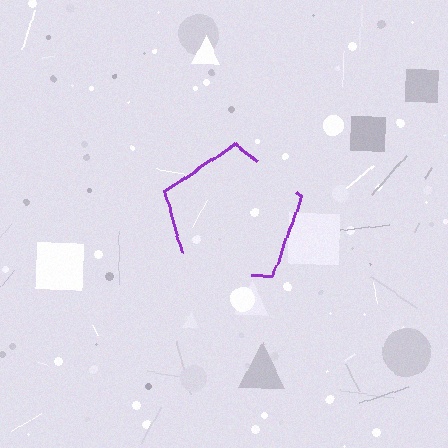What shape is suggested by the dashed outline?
The dashed outline suggests a pentagon.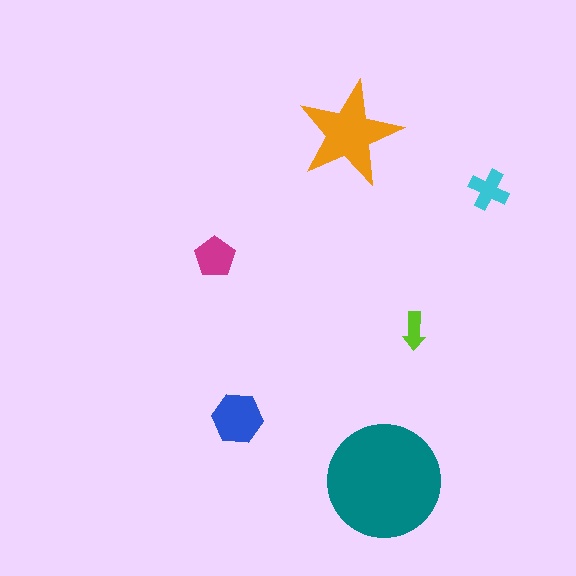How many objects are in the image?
There are 6 objects in the image.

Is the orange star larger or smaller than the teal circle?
Smaller.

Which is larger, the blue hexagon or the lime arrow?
The blue hexagon.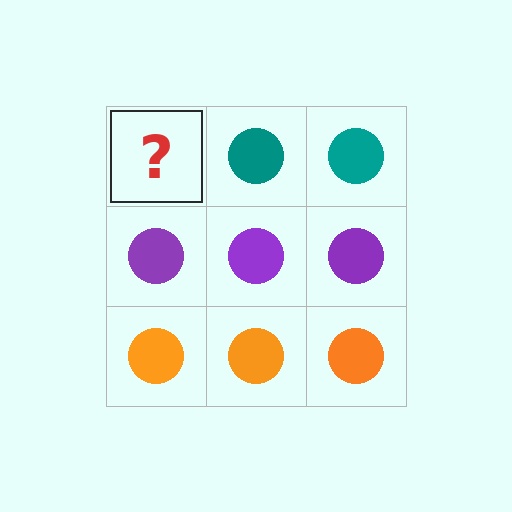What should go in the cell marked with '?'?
The missing cell should contain a teal circle.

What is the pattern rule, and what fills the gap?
The rule is that each row has a consistent color. The gap should be filled with a teal circle.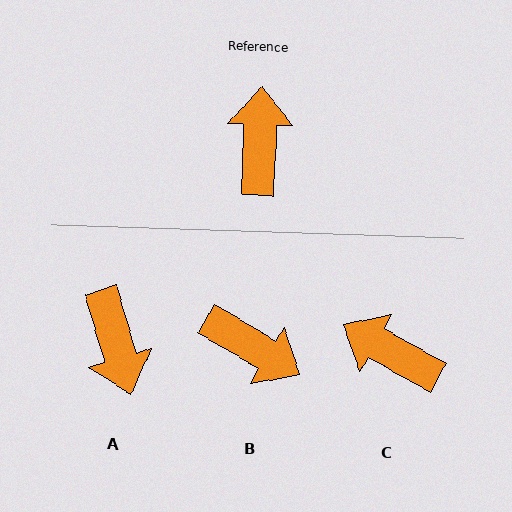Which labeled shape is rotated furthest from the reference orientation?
A, about 161 degrees away.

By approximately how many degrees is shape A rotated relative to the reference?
Approximately 161 degrees clockwise.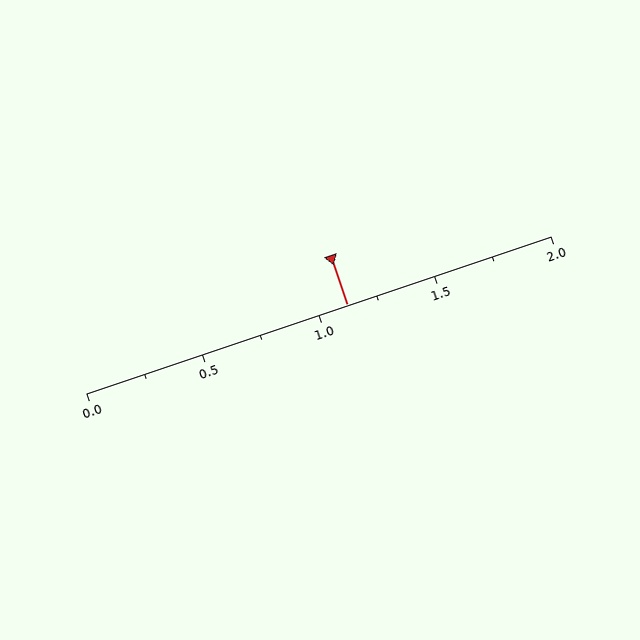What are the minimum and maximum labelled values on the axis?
The axis runs from 0.0 to 2.0.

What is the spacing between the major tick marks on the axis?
The major ticks are spaced 0.5 apart.